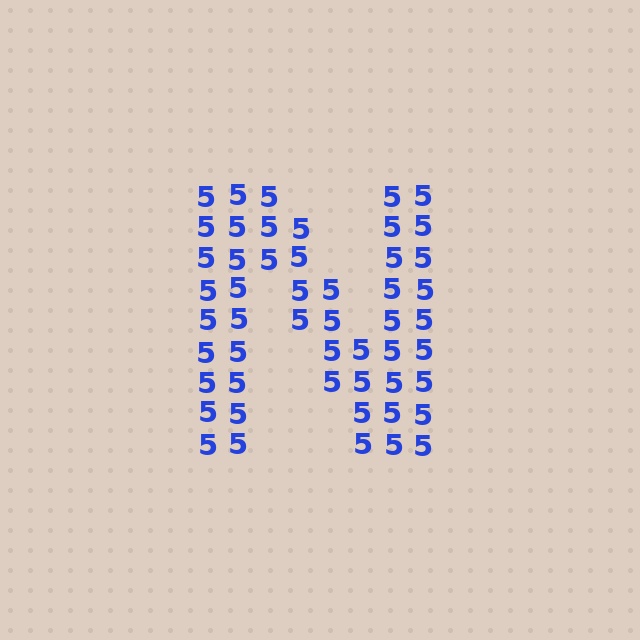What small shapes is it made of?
It is made of small digit 5's.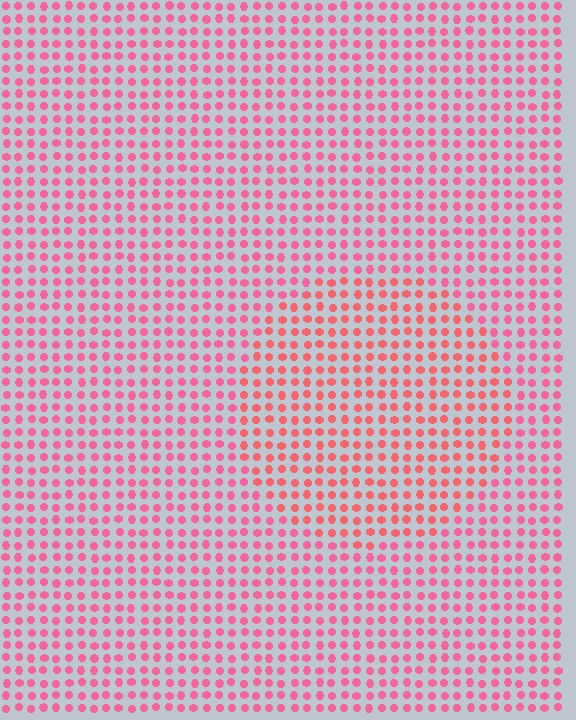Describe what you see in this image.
The image is filled with small pink elements in a uniform arrangement. A circle-shaped region is visible where the elements are tinted to a slightly different hue, forming a subtle color boundary.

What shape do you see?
I see a circle.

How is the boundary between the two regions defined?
The boundary is defined purely by a slight shift in hue (about 20 degrees). Spacing, size, and orientation are identical on both sides.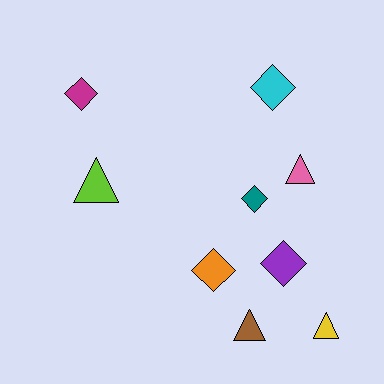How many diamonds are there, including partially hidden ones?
There are 5 diamonds.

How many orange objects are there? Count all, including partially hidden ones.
There is 1 orange object.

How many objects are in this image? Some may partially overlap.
There are 9 objects.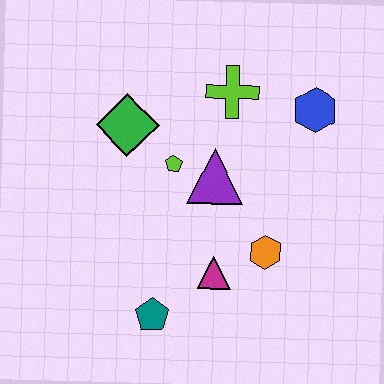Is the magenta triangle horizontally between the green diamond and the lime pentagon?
No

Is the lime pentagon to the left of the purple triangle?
Yes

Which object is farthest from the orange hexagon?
The green diamond is farthest from the orange hexagon.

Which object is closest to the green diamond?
The lime pentagon is closest to the green diamond.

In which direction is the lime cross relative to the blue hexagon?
The lime cross is to the left of the blue hexagon.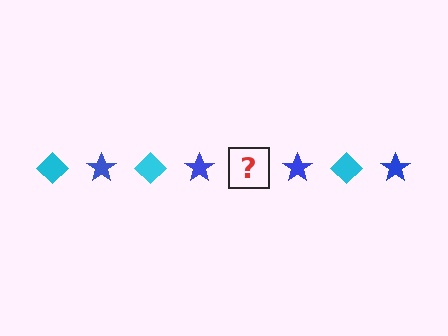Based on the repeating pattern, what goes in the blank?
The blank should be a cyan diamond.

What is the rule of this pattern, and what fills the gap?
The rule is that the pattern alternates between cyan diamond and blue star. The gap should be filled with a cyan diamond.